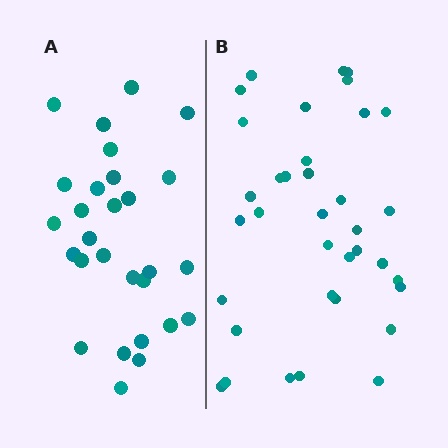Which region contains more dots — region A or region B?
Region B (the right region) has more dots.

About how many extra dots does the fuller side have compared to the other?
Region B has roughly 8 or so more dots than region A.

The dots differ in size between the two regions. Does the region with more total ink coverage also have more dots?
No. Region A has more total ink coverage because its dots are larger, but region B actually contains more individual dots. Total area can be misleading — the number of items is what matters here.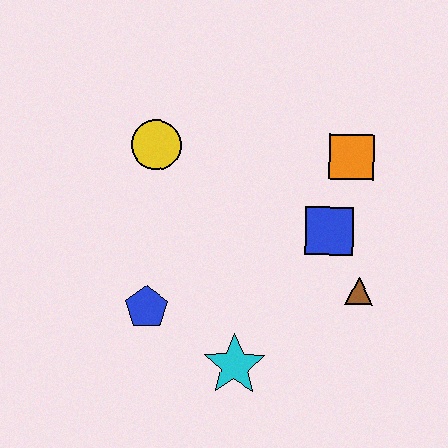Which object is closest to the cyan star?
The blue pentagon is closest to the cyan star.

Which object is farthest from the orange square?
The blue pentagon is farthest from the orange square.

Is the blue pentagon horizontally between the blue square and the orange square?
No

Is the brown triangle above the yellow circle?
No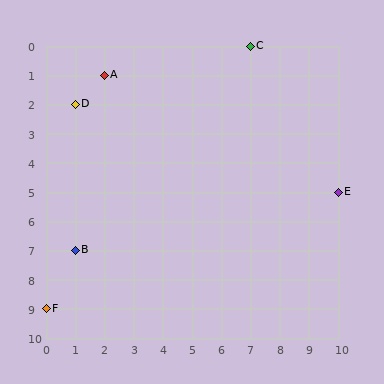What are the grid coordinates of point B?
Point B is at grid coordinates (1, 7).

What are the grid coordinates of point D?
Point D is at grid coordinates (1, 2).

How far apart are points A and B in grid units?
Points A and B are 1 column and 6 rows apart (about 6.1 grid units diagonally).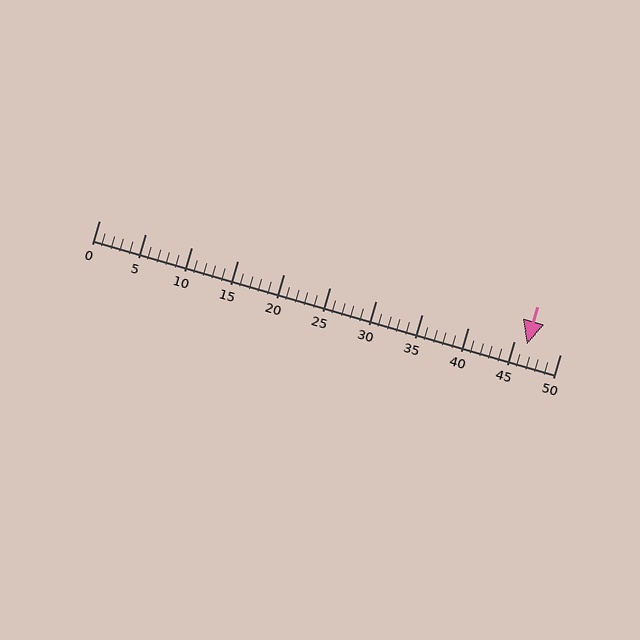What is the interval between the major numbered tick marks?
The major tick marks are spaced 5 units apart.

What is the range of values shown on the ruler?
The ruler shows values from 0 to 50.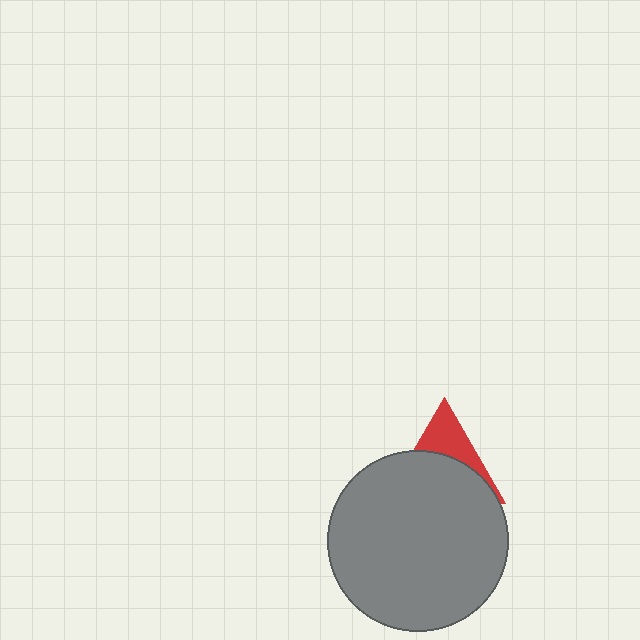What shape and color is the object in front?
The object in front is a gray circle.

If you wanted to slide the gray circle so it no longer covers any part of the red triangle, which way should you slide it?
Slide it down — that is the most direct way to separate the two shapes.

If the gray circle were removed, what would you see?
You would see the complete red triangle.